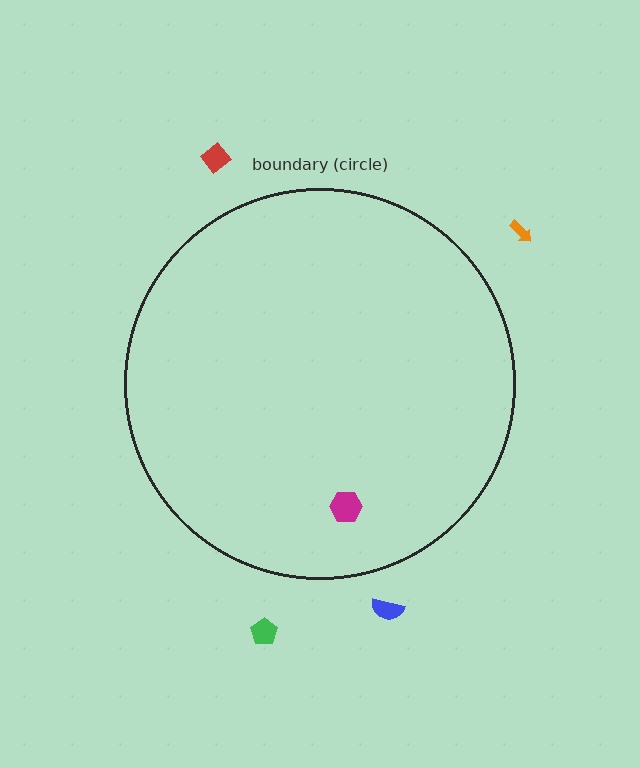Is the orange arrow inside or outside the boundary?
Outside.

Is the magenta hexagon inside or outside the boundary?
Inside.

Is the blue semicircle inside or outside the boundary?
Outside.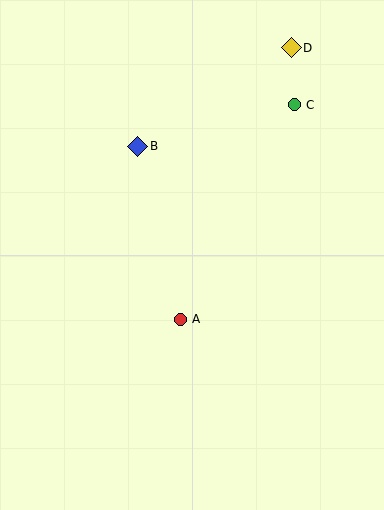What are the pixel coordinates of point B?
Point B is at (138, 146).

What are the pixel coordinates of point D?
Point D is at (291, 48).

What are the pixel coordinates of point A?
Point A is at (180, 319).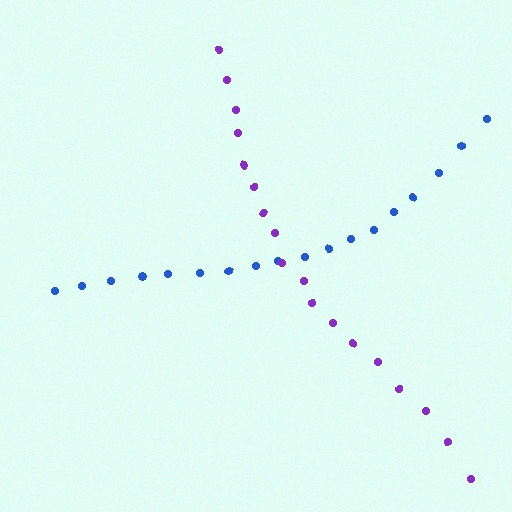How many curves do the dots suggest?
There are 2 distinct paths.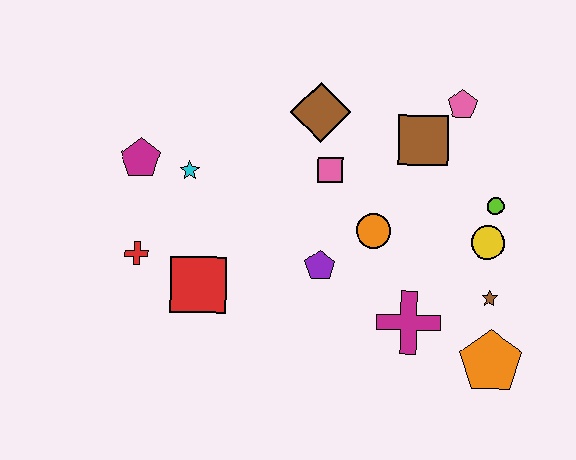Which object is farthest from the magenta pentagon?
The orange pentagon is farthest from the magenta pentagon.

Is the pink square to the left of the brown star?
Yes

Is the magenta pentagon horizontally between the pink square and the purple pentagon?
No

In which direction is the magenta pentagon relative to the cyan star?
The magenta pentagon is to the left of the cyan star.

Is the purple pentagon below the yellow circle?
Yes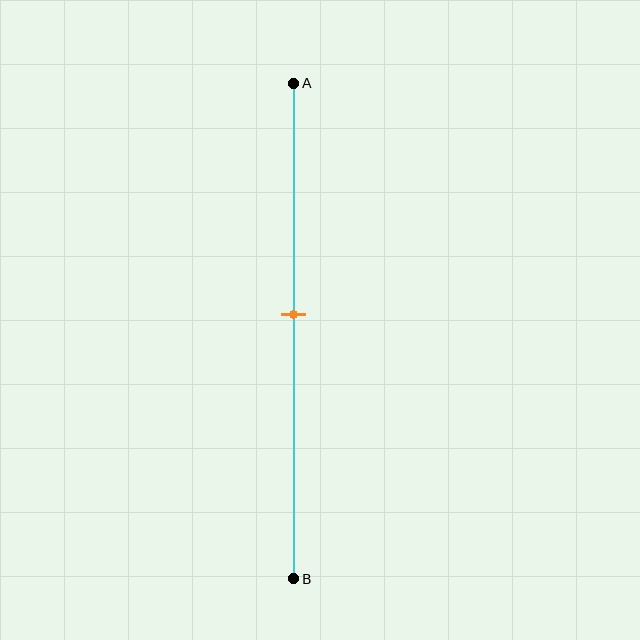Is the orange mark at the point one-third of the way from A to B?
No, the mark is at about 45% from A, not at the 33% one-third point.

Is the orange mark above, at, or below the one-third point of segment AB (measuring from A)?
The orange mark is below the one-third point of segment AB.